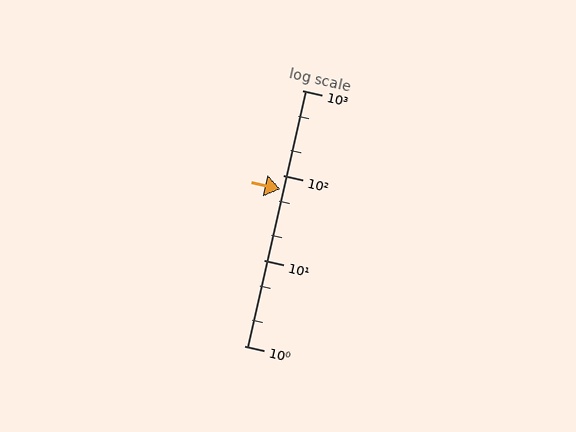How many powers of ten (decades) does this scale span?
The scale spans 3 decades, from 1 to 1000.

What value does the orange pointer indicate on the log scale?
The pointer indicates approximately 68.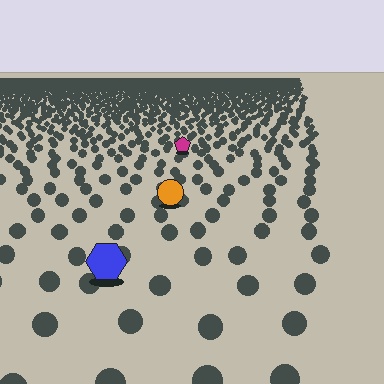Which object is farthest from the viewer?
The magenta pentagon is farthest from the viewer. It appears smaller and the ground texture around it is denser.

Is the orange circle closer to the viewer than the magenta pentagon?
Yes. The orange circle is closer — you can tell from the texture gradient: the ground texture is coarser near it.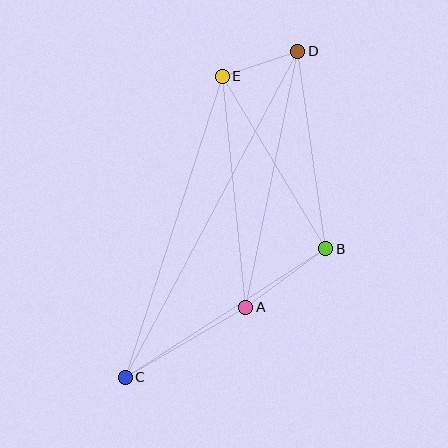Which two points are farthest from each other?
Points C and D are farthest from each other.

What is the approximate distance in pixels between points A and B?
The distance between A and B is approximately 99 pixels.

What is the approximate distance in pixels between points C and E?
The distance between C and E is approximately 317 pixels.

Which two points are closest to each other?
Points D and E are closest to each other.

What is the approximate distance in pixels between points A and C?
The distance between A and C is approximately 140 pixels.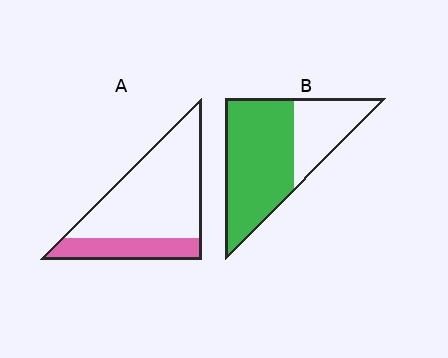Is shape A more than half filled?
No.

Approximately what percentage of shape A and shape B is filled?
A is approximately 25% and B is approximately 65%.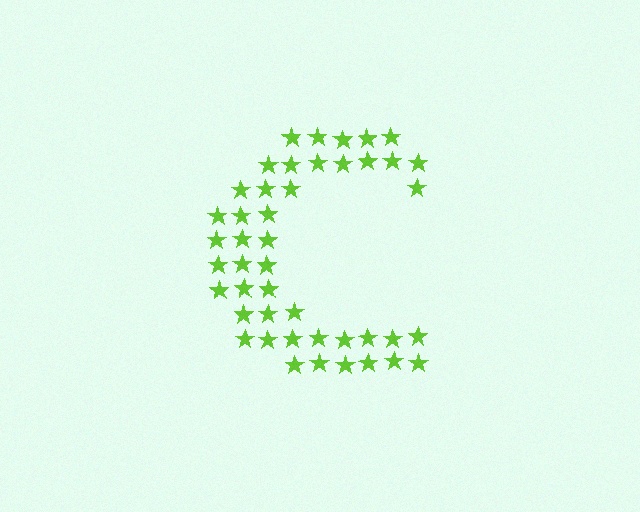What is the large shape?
The large shape is the letter C.